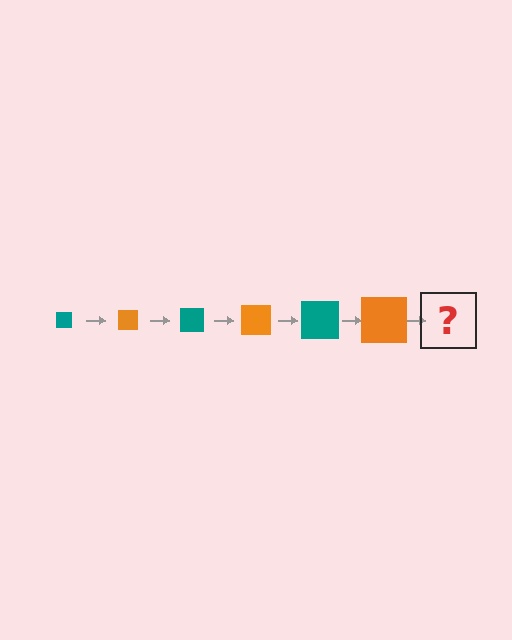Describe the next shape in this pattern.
It should be a teal square, larger than the previous one.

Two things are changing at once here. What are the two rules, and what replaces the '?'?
The two rules are that the square grows larger each step and the color cycles through teal and orange. The '?' should be a teal square, larger than the previous one.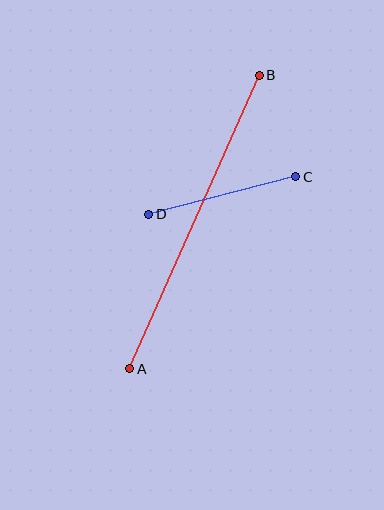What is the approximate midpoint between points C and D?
The midpoint is at approximately (222, 195) pixels.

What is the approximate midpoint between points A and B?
The midpoint is at approximately (195, 222) pixels.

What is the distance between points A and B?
The distance is approximately 321 pixels.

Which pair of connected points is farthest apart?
Points A and B are farthest apart.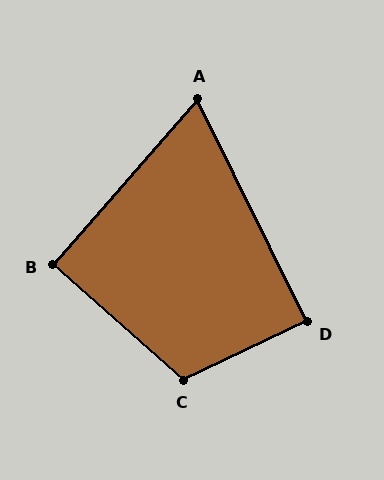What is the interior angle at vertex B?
Approximately 91 degrees (approximately right).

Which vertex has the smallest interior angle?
A, at approximately 67 degrees.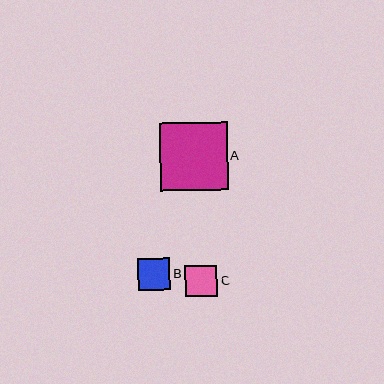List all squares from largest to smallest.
From largest to smallest: A, B, C.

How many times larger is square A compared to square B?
Square A is approximately 2.1 times the size of square B.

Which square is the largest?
Square A is the largest with a size of approximately 68 pixels.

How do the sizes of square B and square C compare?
Square B and square C are approximately the same size.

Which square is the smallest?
Square C is the smallest with a size of approximately 32 pixels.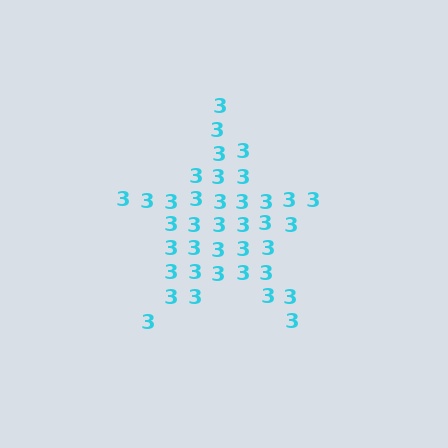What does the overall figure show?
The overall figure shows a star.